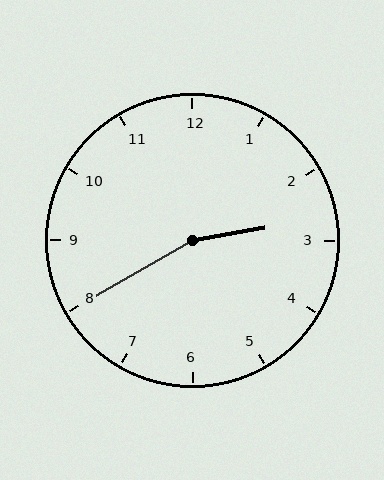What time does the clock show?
2:40.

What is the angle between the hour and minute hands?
Approximately 160 degrees.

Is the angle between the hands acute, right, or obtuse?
It is obtuse.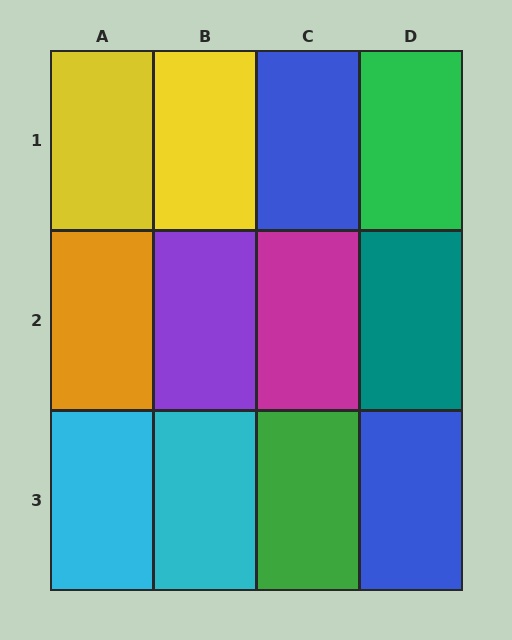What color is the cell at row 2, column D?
Teal.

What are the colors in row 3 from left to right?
Cyan, cyan, green, blue.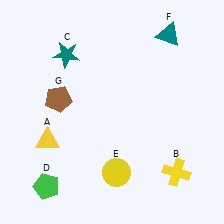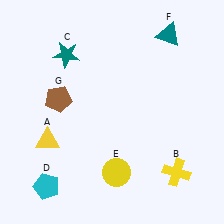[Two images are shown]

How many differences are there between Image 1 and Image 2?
There is 1 difference between the two images.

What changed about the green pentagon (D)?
In Image 1, D is green. In Image 2, it changed to cyan.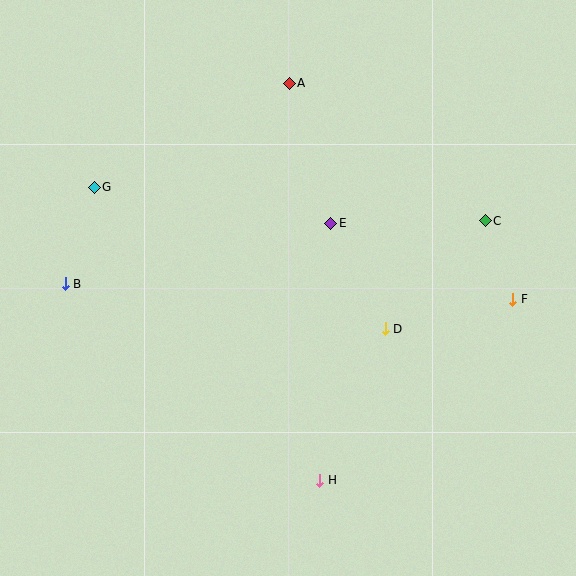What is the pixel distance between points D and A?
The distance between D and A is 264 pixels.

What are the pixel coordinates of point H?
Point H is at (320, 480).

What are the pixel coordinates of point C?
Point C is at (485, 221).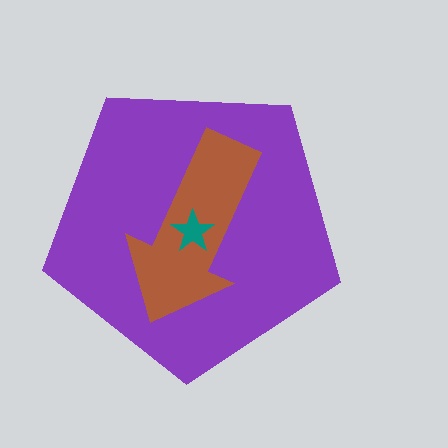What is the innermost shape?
The teal star.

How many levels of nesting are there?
3.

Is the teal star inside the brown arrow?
Yes.